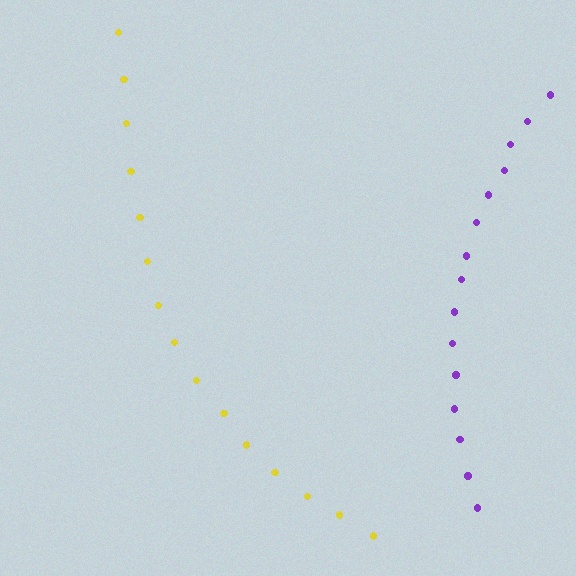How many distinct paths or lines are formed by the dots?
There are 2 distinct paths.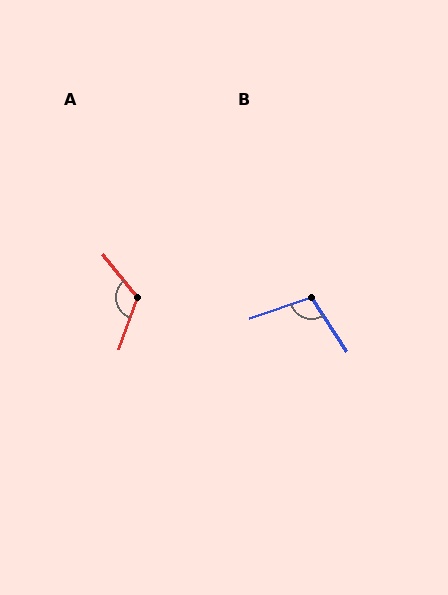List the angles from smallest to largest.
B (104°), A (122°).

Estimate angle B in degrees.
Approximately 104 degrees.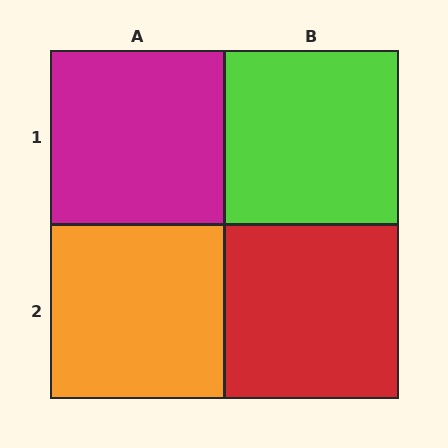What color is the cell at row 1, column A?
Magenta.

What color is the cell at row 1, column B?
Lime.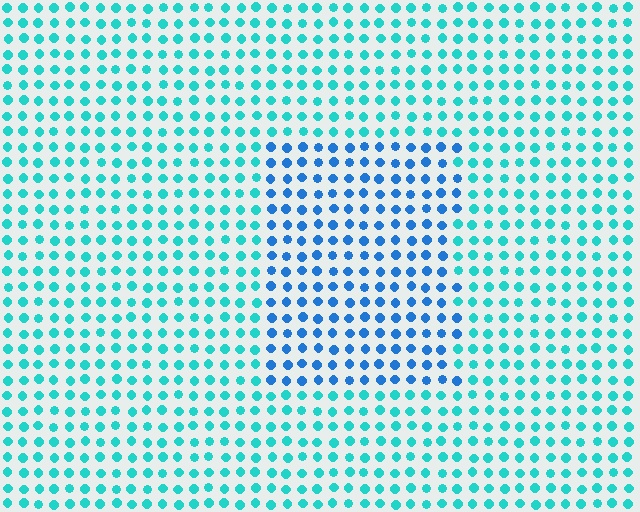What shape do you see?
I see a rectangle.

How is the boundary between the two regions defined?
The boundary is defined purely by a slight shift in hue (about 35 degrees). Spacing, size, and orientation are identical on both sides.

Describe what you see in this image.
The image is filled with small cyan elements in a uniform arrangement. A rectangle-shaped region is visible where the elements are tinted to a slightly different hue, forming a subtle color boundary.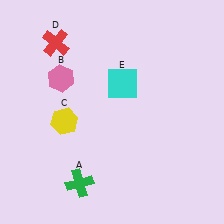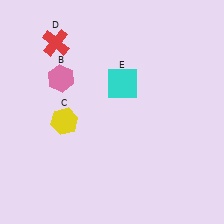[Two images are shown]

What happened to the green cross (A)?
The green cross (A) was removed in Image 2. It was in the bottom-left area of Image 1.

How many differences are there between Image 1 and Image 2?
There is 1 difference between the two images.